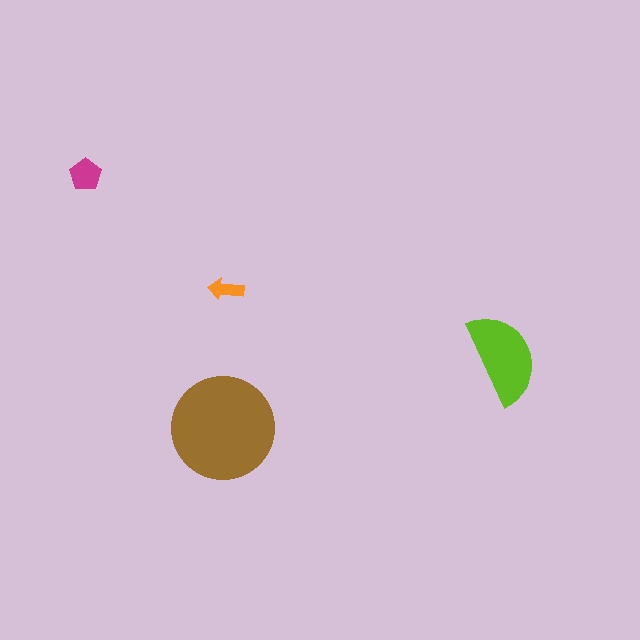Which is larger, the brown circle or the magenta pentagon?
The brown circle.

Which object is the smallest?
The orange arrow.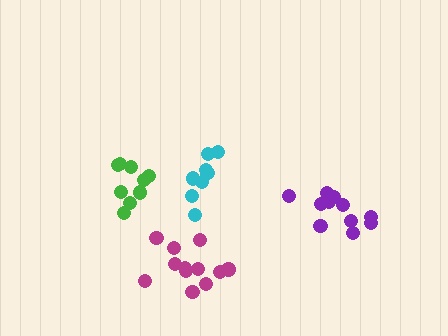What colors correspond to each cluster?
The clusters are colored: purple, magenta, green, cyan.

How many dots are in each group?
Group 1: 11 dots, Group 2: 12 dots, Group 3: 9 dots, Group 4: 8 dots (40 total).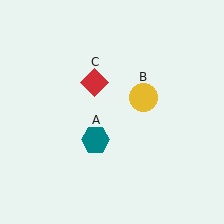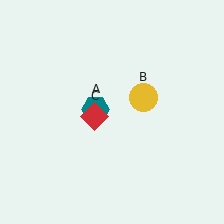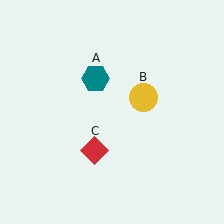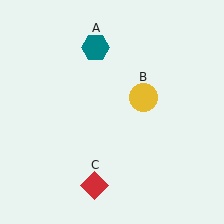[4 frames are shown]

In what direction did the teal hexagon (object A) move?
The teal hexagon (object A) moved up.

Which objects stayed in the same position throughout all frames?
Yellow circle (object B) remained stationary.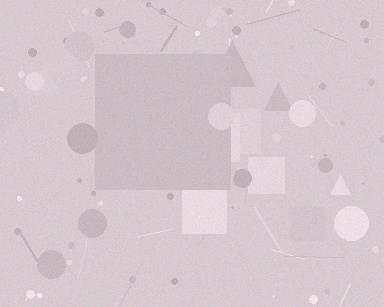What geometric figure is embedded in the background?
A square is embedded in the background.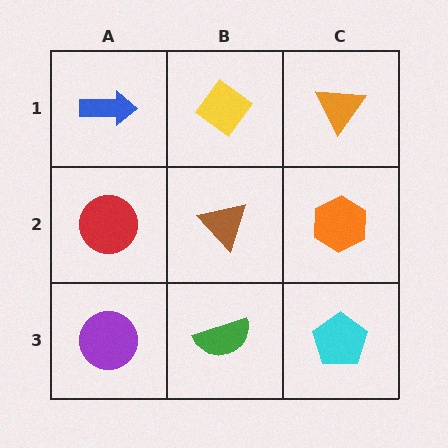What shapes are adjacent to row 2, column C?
An orange triangle (row 1, column C), a cyan pentagon (row 3, column C), a brown triangle (row 2, column B).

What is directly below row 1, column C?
An orange hexagon.